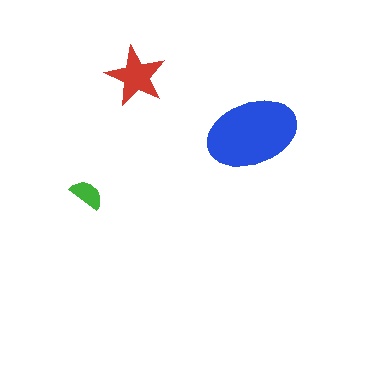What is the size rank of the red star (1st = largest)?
2nd.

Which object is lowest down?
The green semicircle is bottommost.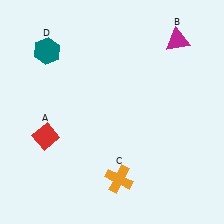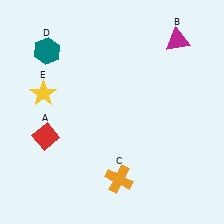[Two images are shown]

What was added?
A yellow star (E) was added in Image 2.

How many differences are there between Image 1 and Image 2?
There is 1 difference between the two images.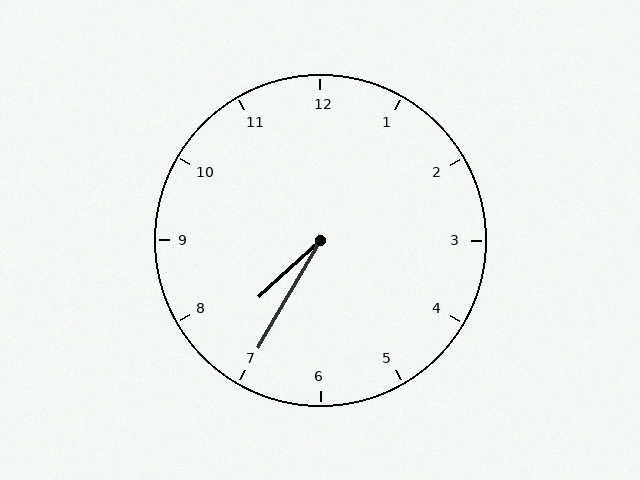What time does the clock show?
7:35.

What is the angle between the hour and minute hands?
Approximately 18 degrees.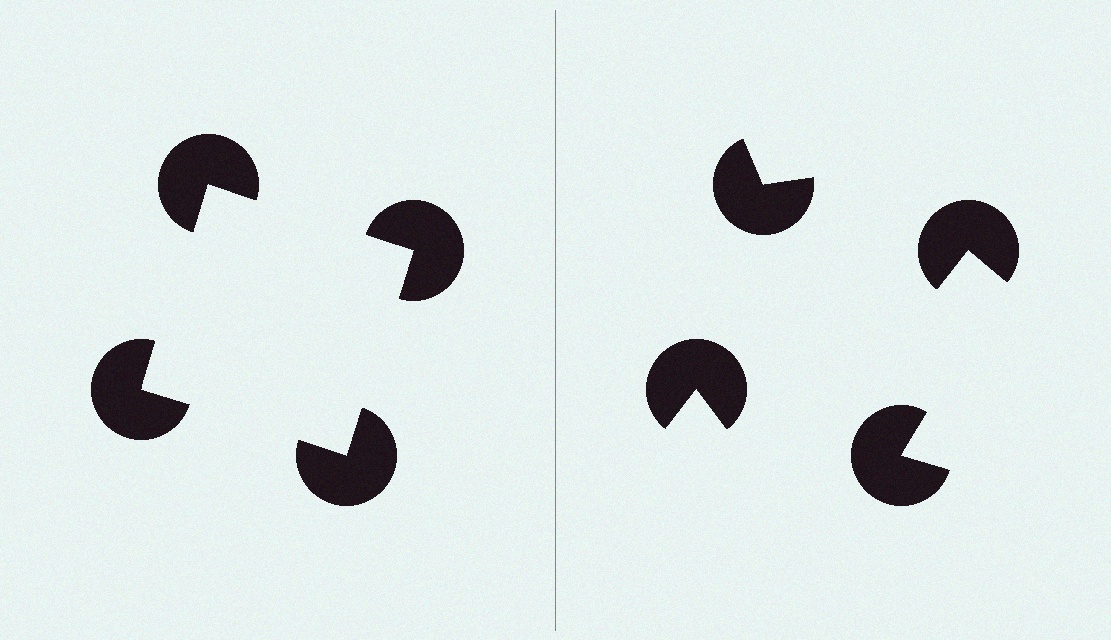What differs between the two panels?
The pac-man discs are positioned identically on both sides; only the wedge orientations differ. On the left they align to a square; on the right they are misaligned.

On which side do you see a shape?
An illusory square appears on the left side. On the right side the wedge cuts are rotated, so no coherent shape forms.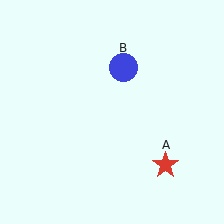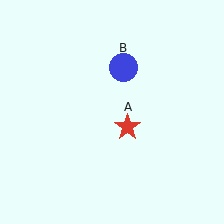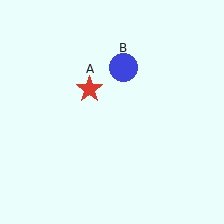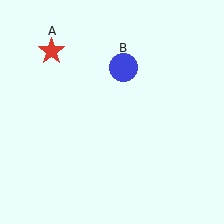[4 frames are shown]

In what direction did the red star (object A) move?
The red star (object A) moved up and to the left.